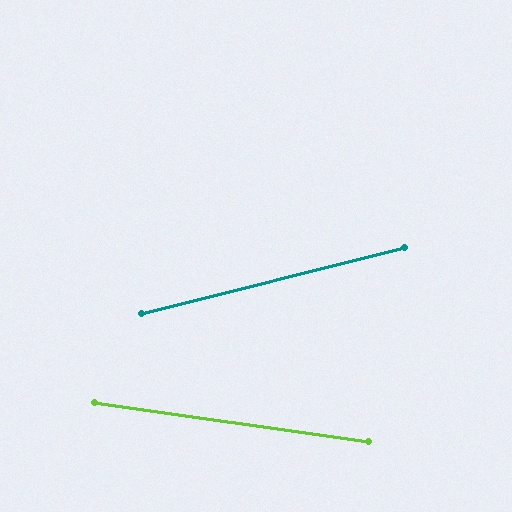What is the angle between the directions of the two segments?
Approximately 22 degrees.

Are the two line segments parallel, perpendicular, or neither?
Neither parallel nor perpendicular — they differ by about 22°.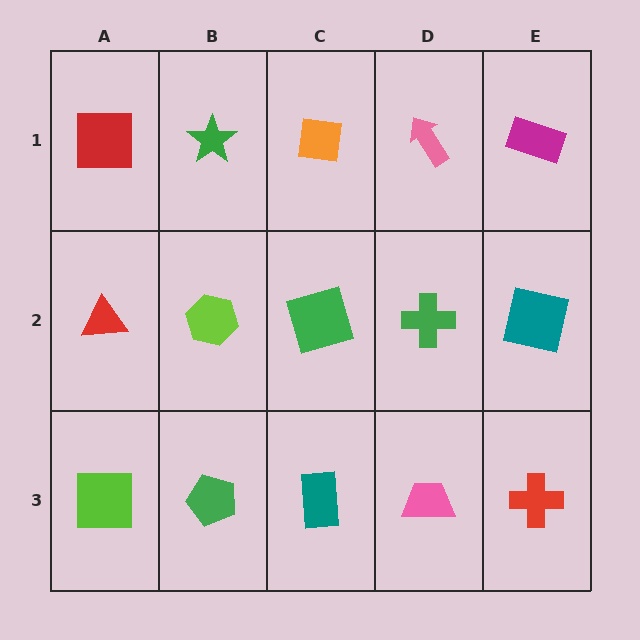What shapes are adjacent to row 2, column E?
A magenta rectangle (row 1, column E), a red cross (row 3, column E), a green cross (row 2, column D).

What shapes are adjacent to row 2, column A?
A red square (row 1, column A), a lime square (row 3, column A), a lime hexagon (row 2, column B).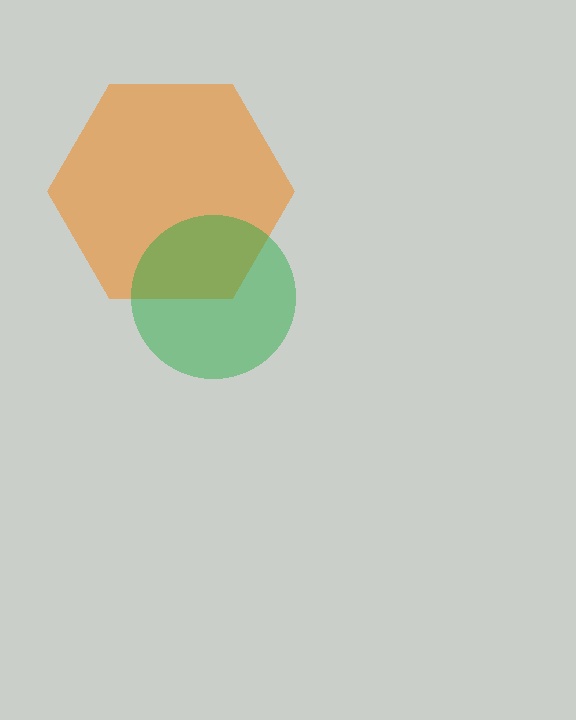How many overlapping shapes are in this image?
There are 2 overlapping shapes in the image.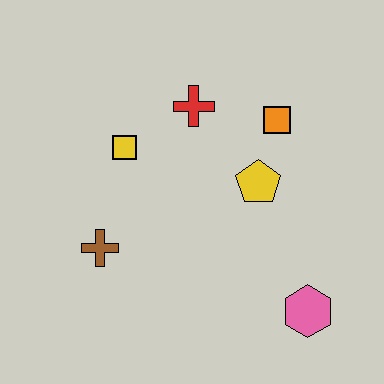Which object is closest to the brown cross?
The yellow square is closest to the brown cross.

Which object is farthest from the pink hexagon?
The yellow square is farthest from the pink hexagon.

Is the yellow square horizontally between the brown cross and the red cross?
Yes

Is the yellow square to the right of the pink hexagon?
No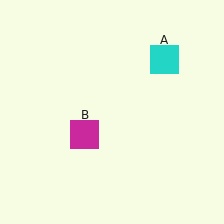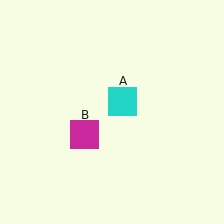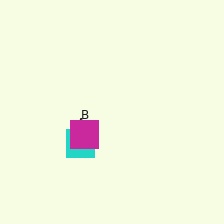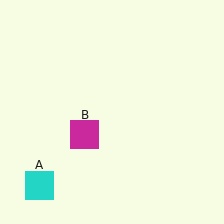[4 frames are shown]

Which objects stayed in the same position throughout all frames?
Magenta square (object B) remained stationary.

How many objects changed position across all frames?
1 object changed position: cyan square (object A).